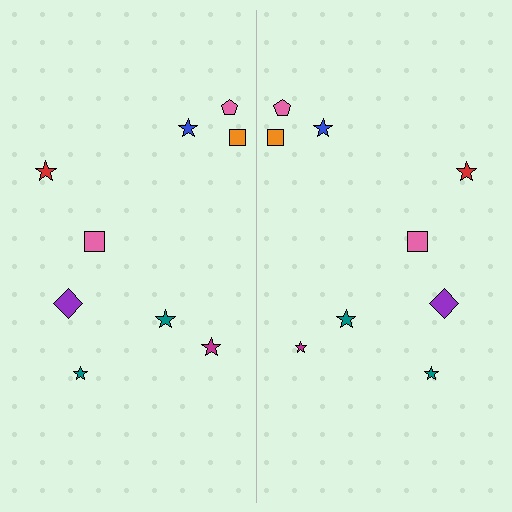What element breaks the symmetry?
The magenta star on the right side has a different size than its mirror counterpart.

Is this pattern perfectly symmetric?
No, the pattern is not perfectly symmetric. The magenta star on the right side has a different size than its mirror counterpart.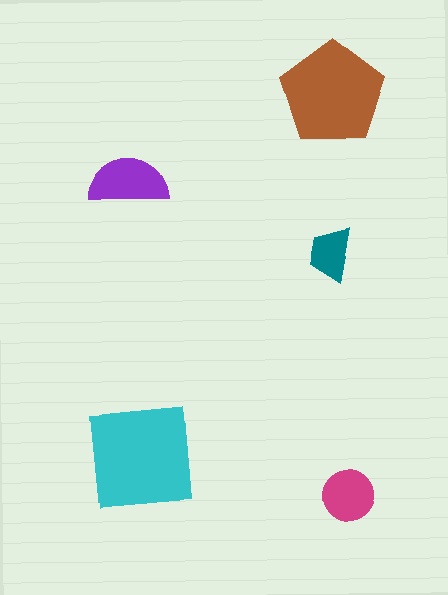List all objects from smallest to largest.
The teal trapezoid, the magenta circle, the purple semicircle, the brown pentagon, the cyan square.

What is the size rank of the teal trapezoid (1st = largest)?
5th.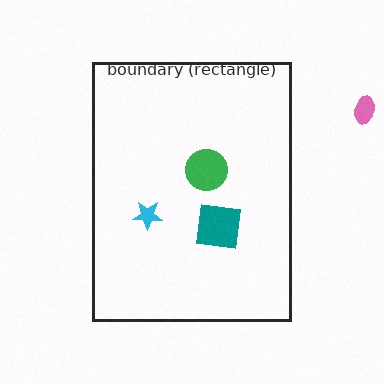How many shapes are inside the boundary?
3 inside, 1 outside.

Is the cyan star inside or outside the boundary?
Inside.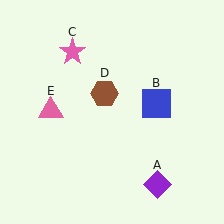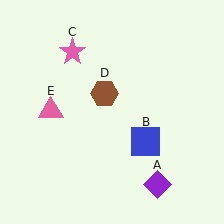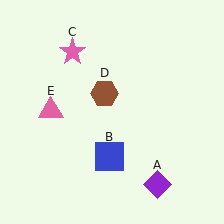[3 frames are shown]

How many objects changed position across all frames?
1 object changed position: blue square (object B).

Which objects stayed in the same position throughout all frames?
Purple diamond (object A) and pink star (object C) and brown hexagon (object D) and pink triangle (object E) remained stationary.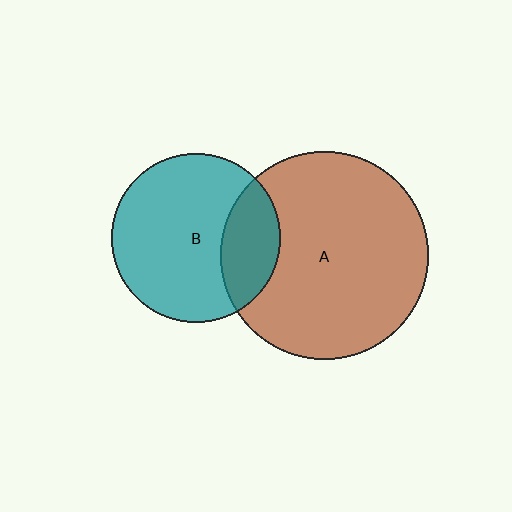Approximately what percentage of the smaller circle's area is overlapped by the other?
Approximately 25%.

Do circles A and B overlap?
Yes.